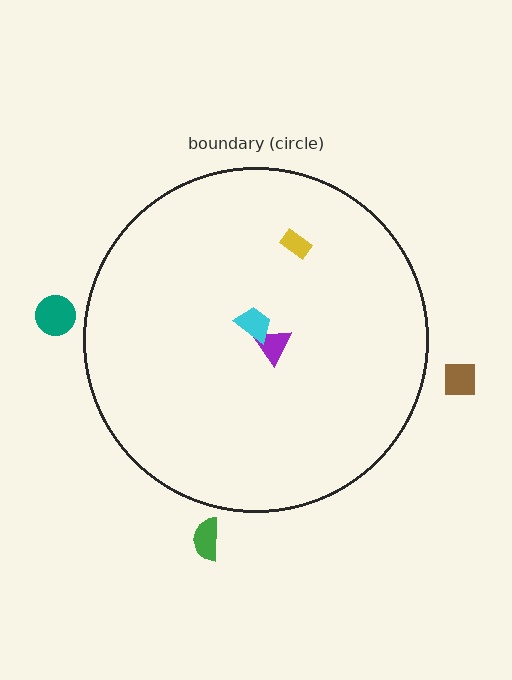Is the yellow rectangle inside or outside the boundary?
Inside.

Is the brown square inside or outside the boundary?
Outside.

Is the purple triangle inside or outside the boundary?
Inside.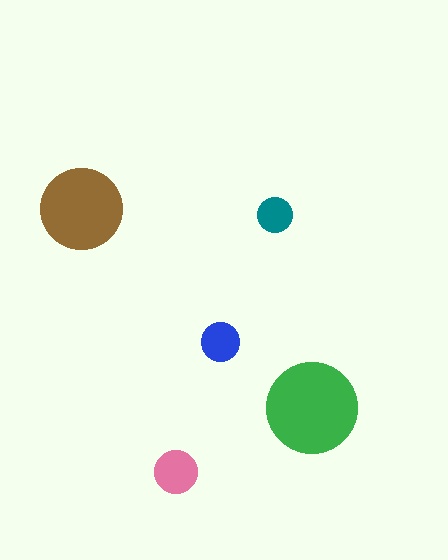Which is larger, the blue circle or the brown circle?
The brown one.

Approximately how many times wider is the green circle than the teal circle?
About 2.5 times wider.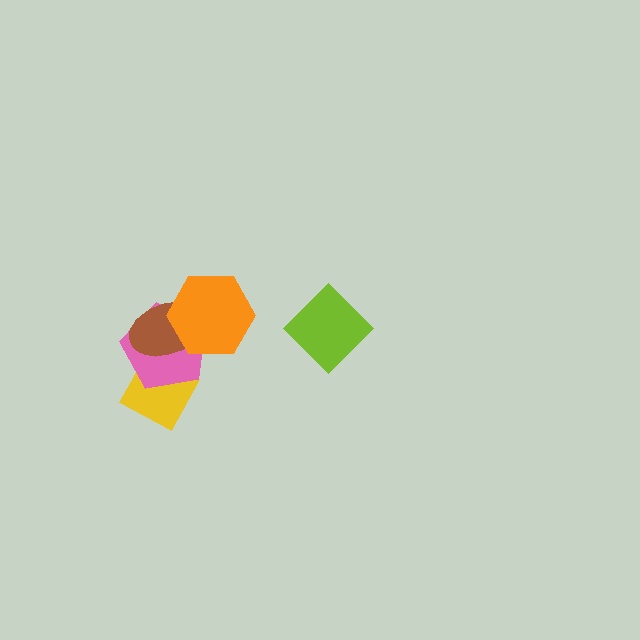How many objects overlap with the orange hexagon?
2 objects overlap with the orange hexagon.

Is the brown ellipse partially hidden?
Yes, it is partially covered by another shape.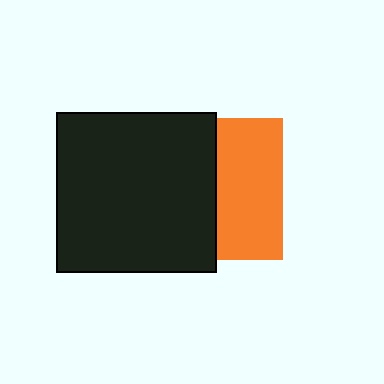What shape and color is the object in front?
The object in front is a black square.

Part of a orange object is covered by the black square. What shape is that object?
It is a square.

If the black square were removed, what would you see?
You would see the complete orange square.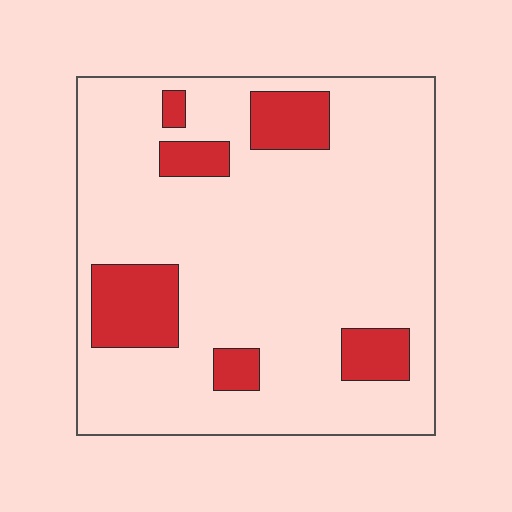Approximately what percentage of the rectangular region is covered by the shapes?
Approximately 15%.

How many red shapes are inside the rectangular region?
6.